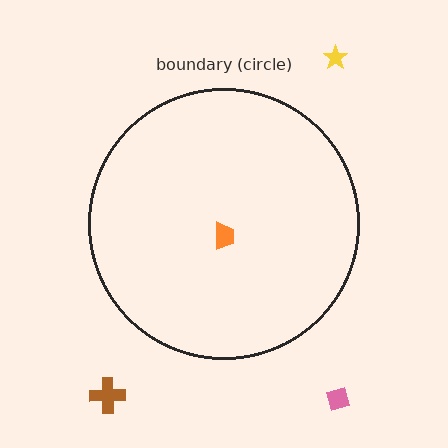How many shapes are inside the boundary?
1 inside, 3 outside.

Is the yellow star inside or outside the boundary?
Outside.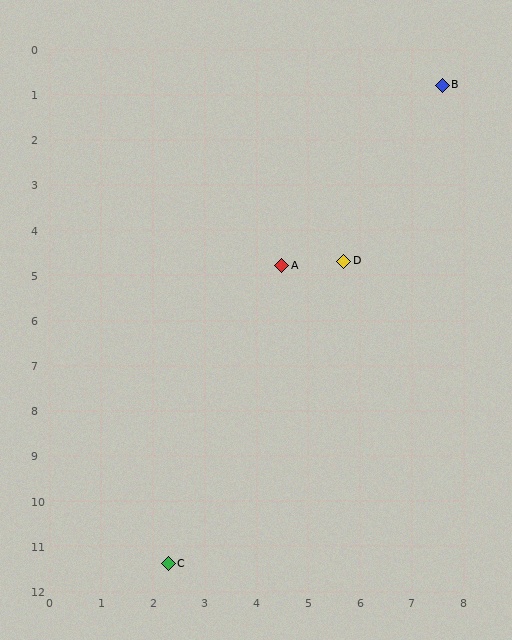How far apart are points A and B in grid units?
Points A and B are about 5.1 grid units apart.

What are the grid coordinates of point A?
Point A is at approximately (4.5, 4.8).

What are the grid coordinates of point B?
Point B is at approximately (7.6, 0.8).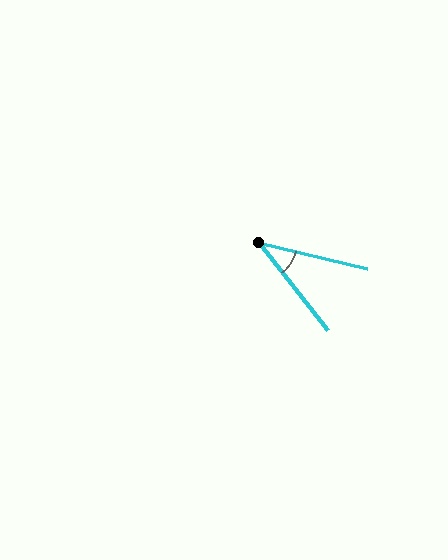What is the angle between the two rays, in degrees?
Approximately 38 degrees.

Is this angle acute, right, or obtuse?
It is acute.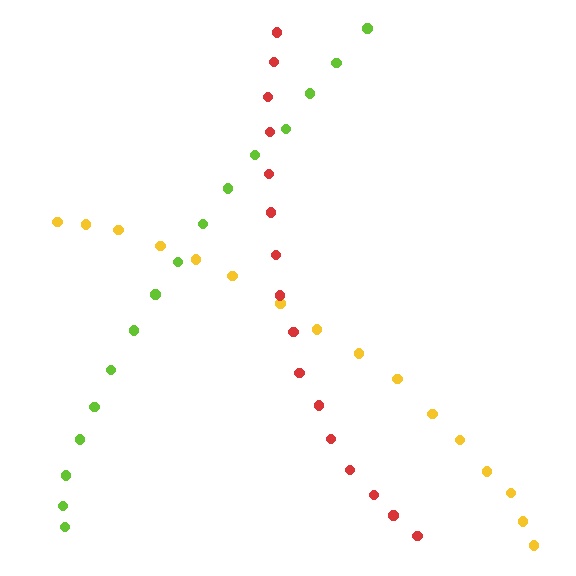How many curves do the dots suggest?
There are 3 distinct paths.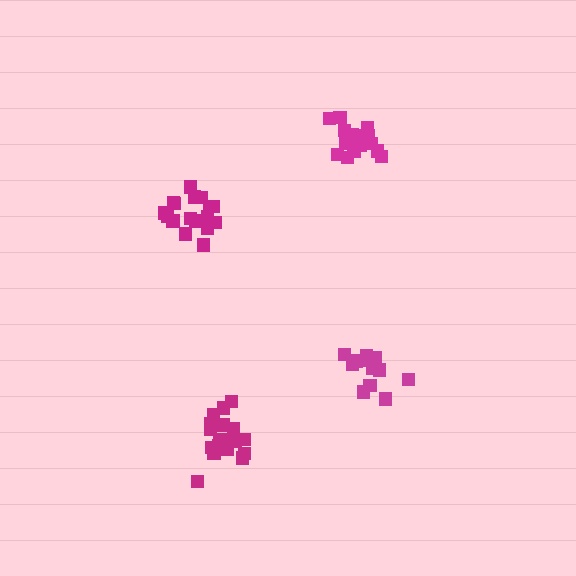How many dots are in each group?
Group 1: 17 dots, Group 2: 18 dots, Group 3: 19 dots, Group 4: 13 dots (67 total).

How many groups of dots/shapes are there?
There are 4 groups.